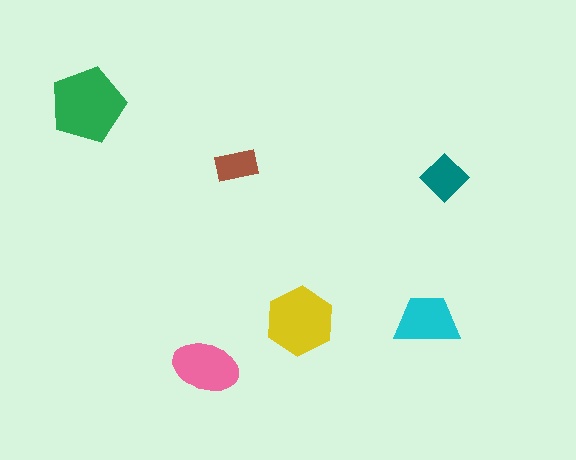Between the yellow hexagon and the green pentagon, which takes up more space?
The green pentagon.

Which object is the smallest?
The brown rectangle.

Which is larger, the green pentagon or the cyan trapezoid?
The green pentagon.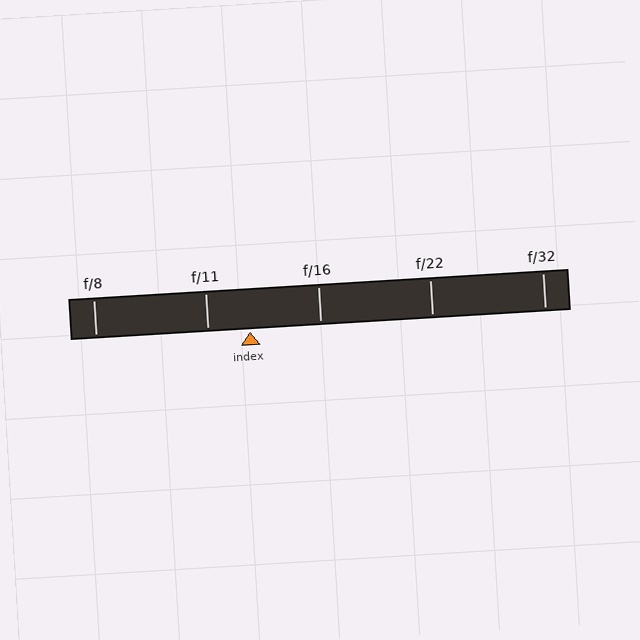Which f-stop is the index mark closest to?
The index mark is closest to f/11.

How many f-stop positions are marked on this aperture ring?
There are 5 f-stop positions marked.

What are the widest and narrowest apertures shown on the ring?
The widest aperture shown is f/8 and the narrowest is f/32.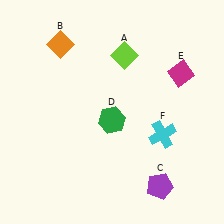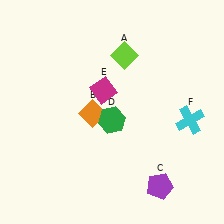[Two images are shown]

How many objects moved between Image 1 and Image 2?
3 objects moved between the two images.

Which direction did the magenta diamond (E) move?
The magenta diamond (E) moved left.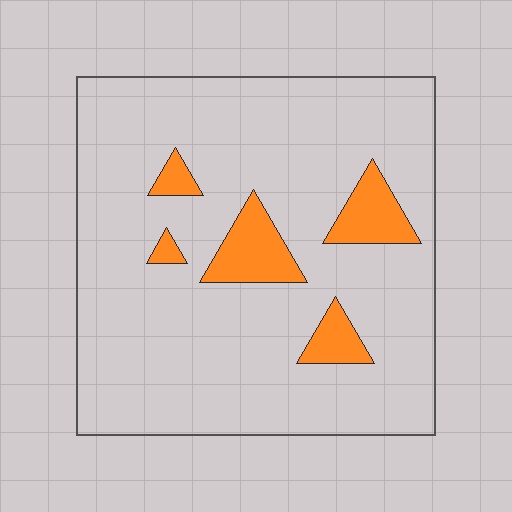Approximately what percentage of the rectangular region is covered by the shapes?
Approximately 10%.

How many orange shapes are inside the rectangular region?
5.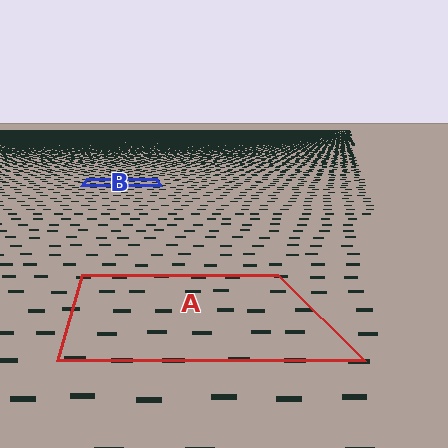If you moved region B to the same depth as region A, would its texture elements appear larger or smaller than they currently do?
They would appear larger. At a closer depth, the same texture elements are projected at a bigger on-screen size.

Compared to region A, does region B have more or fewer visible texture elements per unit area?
Region B has more texture elements per unit area — they are packed more densely because it is farther away.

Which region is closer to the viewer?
Region A is closer. The texture elements there are larger and more spread out.